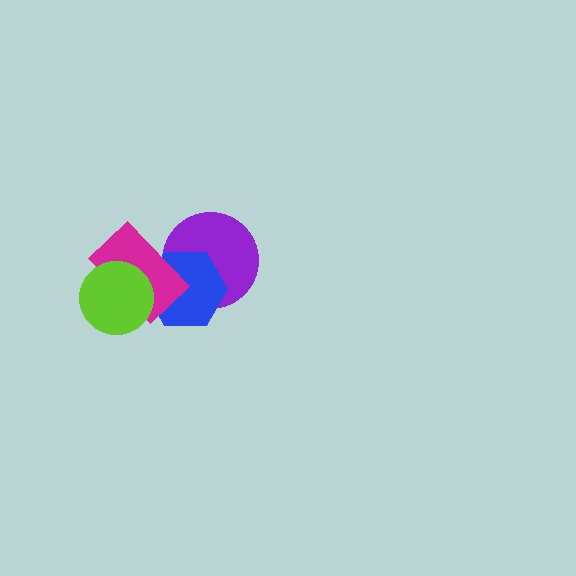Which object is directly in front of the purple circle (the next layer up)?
The blue hexagon is directly in front of the purple circle.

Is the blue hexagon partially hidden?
Yes, it is partially covered by another shape.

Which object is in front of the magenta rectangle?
The lime circle is in front of the magenta rectangle.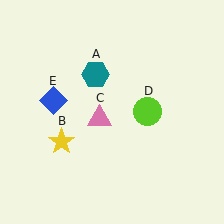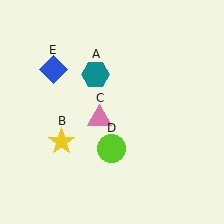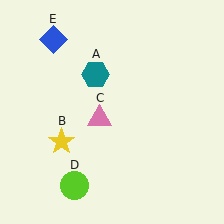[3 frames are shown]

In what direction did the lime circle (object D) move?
The lime circle (object D) moved down and to the left.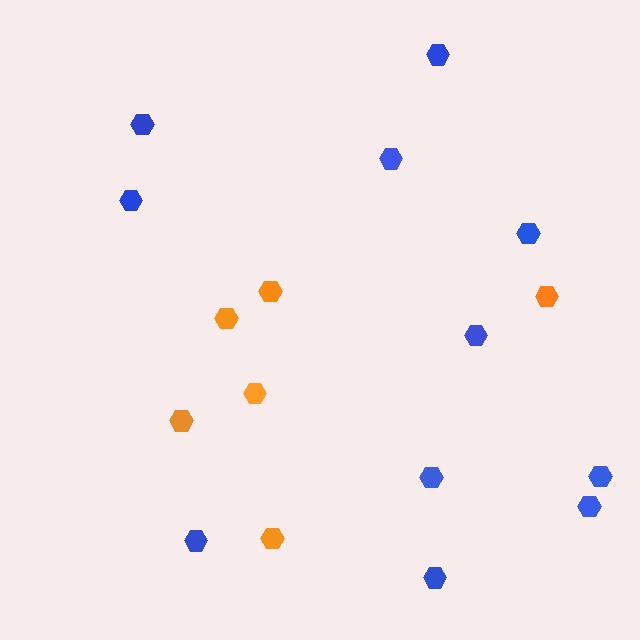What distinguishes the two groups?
There are 2 groups: one group of orange hexagons (6) and one group of blue hexagons (11).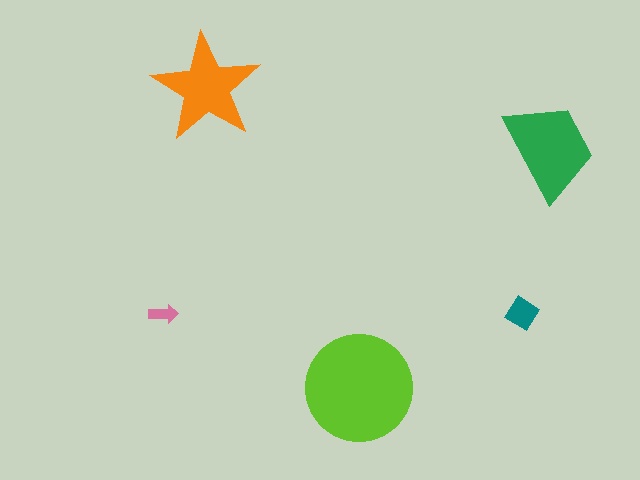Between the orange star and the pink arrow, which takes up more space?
The orange star.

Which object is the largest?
The lime circle.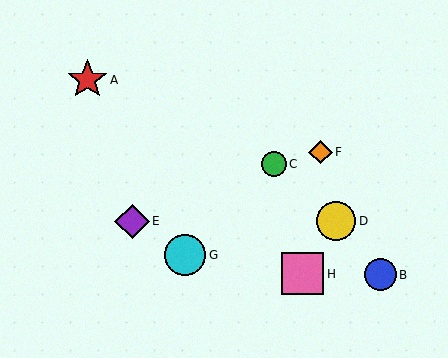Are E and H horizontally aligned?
No, E is at y≈221 and H is at y≈273.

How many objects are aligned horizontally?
2 objects (D, E) are aligned horizontally.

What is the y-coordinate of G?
Object G is at y≈255.